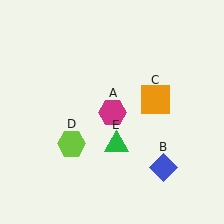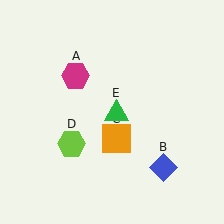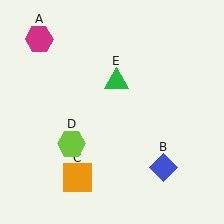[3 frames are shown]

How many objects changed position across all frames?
3 objects changed position: magenta hexagon (object A), orange square (object C), green triangle (object E).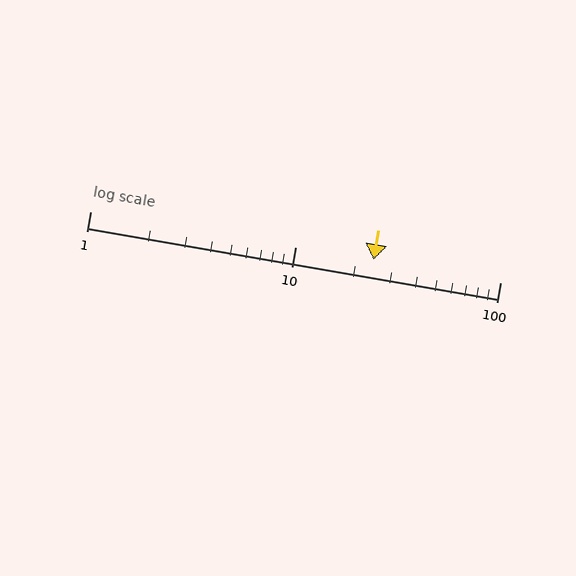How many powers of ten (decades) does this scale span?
The scale spans 2 decades, from 1 to 100.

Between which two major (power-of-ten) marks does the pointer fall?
The pointer is between 10 and 100.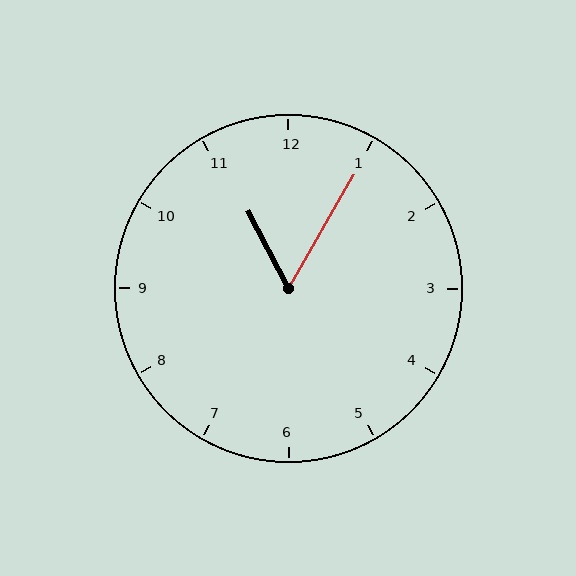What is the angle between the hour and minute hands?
Approximately 58 degrees.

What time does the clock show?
11:05.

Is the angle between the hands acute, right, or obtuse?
It is acute.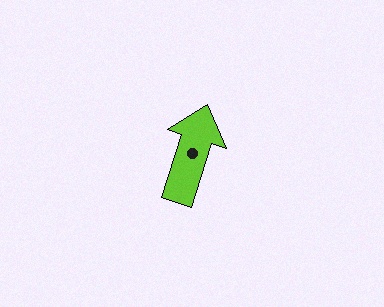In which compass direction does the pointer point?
North.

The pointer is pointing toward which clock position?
Roughly 1 o'clock.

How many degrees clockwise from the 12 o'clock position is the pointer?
Approximately 17 degrees.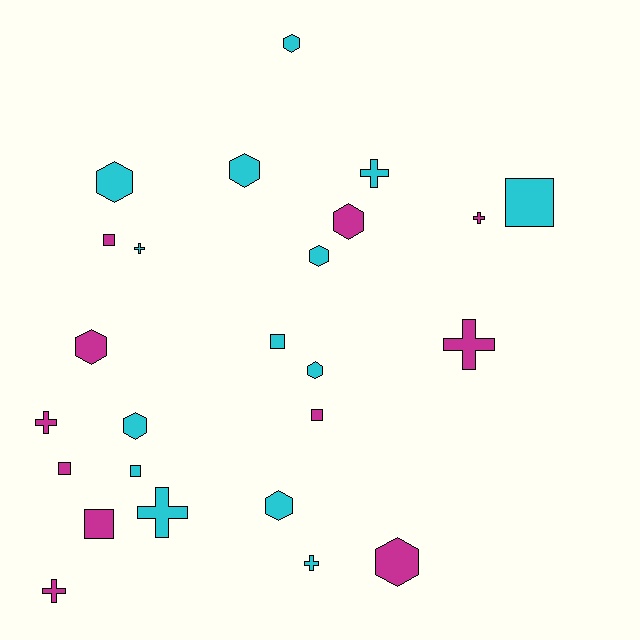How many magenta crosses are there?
There are 4 magenta crosses.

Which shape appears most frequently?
Hexagon, with 10 objects.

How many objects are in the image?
There are 25 objects.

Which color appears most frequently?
Cyan, with 14 objects.